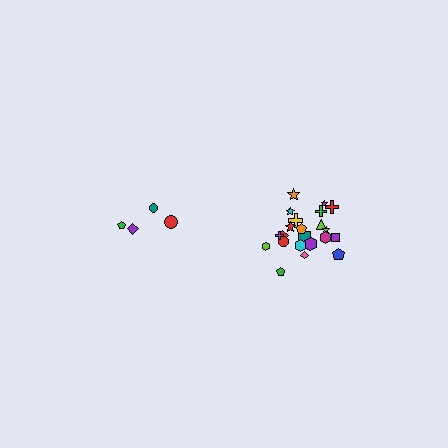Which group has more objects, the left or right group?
The right group.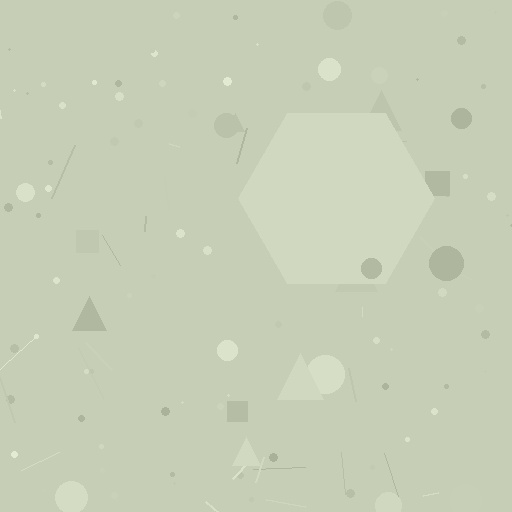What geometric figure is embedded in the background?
A hexagon is embedded in the background.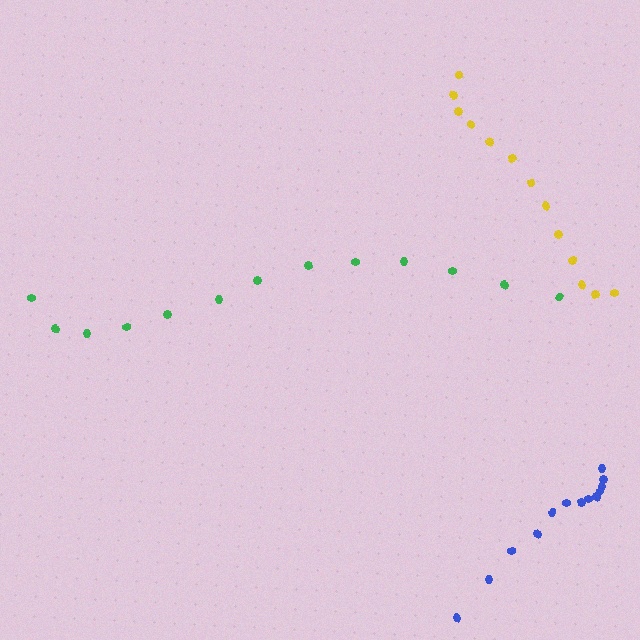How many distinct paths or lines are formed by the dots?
There are 3 distinct paths.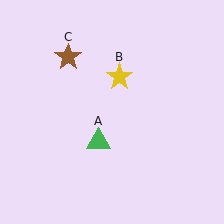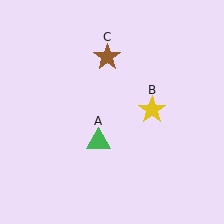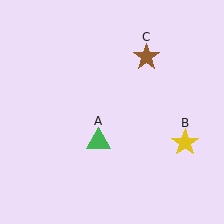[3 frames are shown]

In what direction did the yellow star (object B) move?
The yellow star (object B) moved down and to the right.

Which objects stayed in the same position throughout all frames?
Green triangle (object A) remained stationary.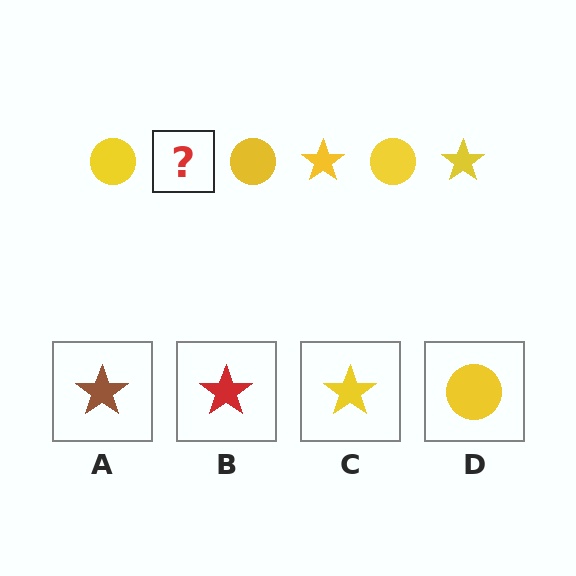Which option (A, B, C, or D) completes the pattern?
C.